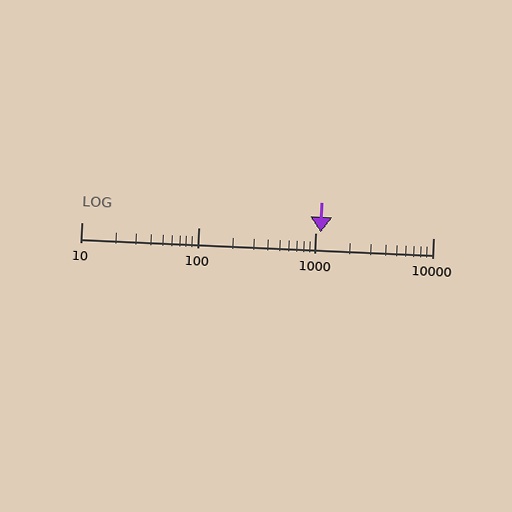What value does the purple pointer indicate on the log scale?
The pointer indicates approximately 1100.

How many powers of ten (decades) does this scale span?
The scale spans 3 decades, from 10 to 10000.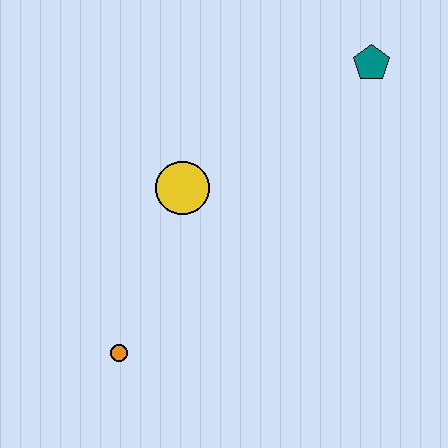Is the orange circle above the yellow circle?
No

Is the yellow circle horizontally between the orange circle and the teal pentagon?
Yes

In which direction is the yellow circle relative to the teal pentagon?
The yellow circle is to the left of the teal pentagon.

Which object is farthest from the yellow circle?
The teal pentagon is farthest from the yellow circle.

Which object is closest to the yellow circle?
The orange circle is closest to the yellow circle.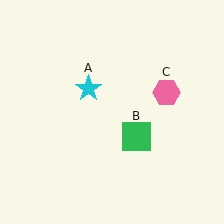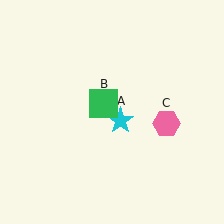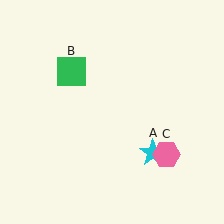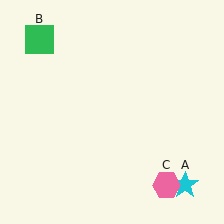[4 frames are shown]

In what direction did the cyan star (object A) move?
The cyan star (object A) moved down and to the right.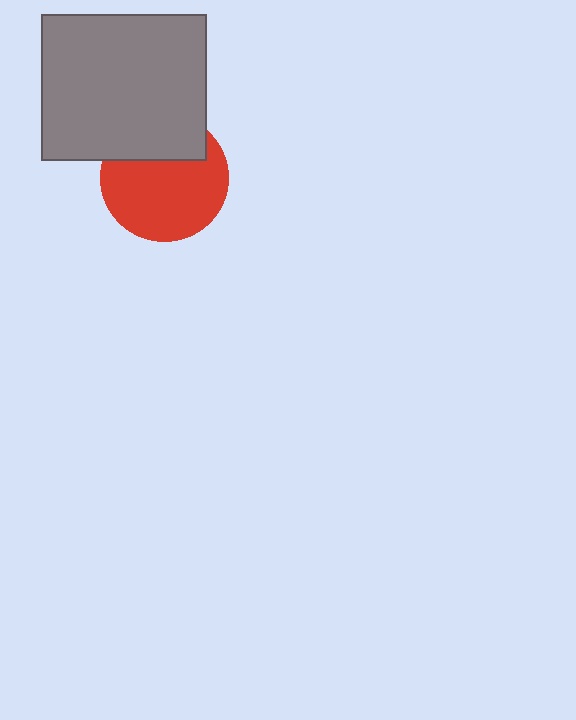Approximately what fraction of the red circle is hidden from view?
Roughly 31% of the red circle is hidden behind the gray rectangle.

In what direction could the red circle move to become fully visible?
The red circle could move down. That would shift it out from behind the gray rectangle entirely.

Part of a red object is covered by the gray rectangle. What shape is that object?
It is a circle.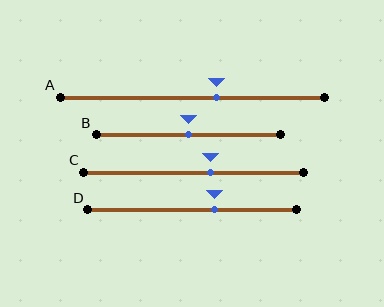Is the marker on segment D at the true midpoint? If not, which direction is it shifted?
No, the marker on segment D is shifted to the right by about 11% of the segment length.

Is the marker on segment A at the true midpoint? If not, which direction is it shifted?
No, the marker on segment A is shifted to the right by about 9% of the segment length.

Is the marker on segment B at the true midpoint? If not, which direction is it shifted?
Yes, the marker on segment B is at the true midpoint.